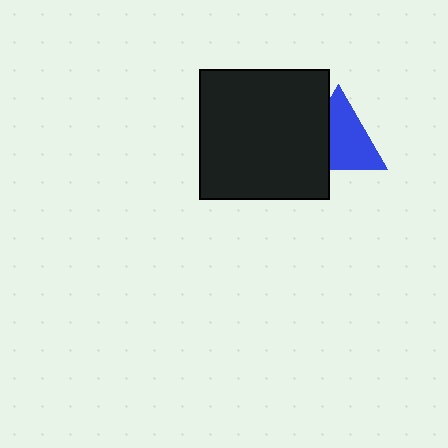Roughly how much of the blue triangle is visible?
Most of it is visible (roughly 66%).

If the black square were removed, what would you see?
You would see the complete blue triangle.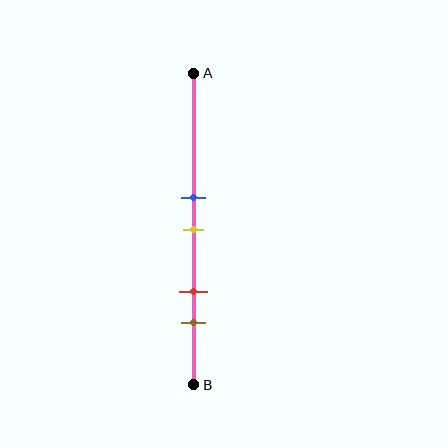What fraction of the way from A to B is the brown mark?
The brown mark is approximately 80% (0.8) of the way from A to B.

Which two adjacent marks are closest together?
The blue and yellow marks are the closest adjacent pair.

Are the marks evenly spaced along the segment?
No, the marks are not evenly spaced.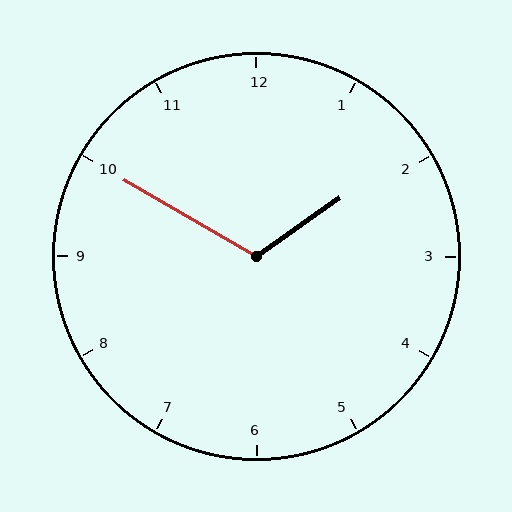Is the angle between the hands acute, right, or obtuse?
It is obtuse.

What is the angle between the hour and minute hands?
Approximately 115 degrees.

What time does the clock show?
1:50.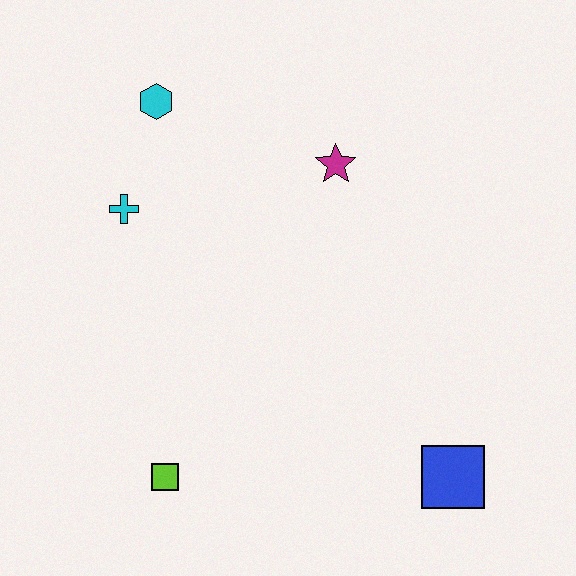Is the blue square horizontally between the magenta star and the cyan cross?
No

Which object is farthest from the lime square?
The cyan hexagon is farthest from the lime square.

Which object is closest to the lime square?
The cyan cross is closest to the lime square.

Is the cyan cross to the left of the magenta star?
Yes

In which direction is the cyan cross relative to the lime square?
The cyan cross is above the lime square.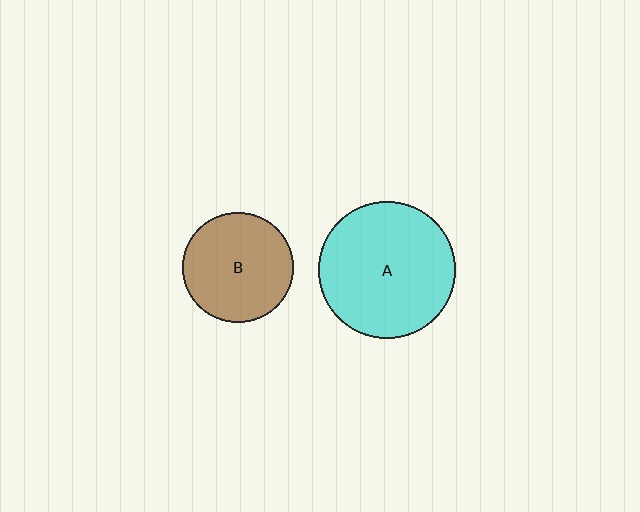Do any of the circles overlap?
No, none of the circles overlap.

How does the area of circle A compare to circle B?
Approximately 1.5 times.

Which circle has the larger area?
Circle A (cyan).